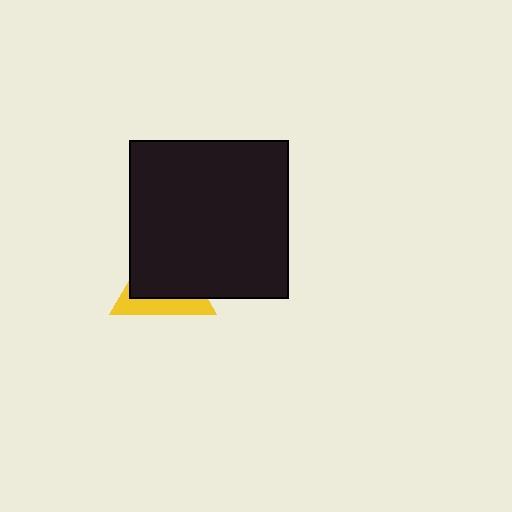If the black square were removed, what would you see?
You would see the complete yellow triangle.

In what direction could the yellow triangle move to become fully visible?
The yellow triangle could move toward the lower-left. That would shift it out from behind the black square entirely.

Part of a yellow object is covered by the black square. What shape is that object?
It is a triangle.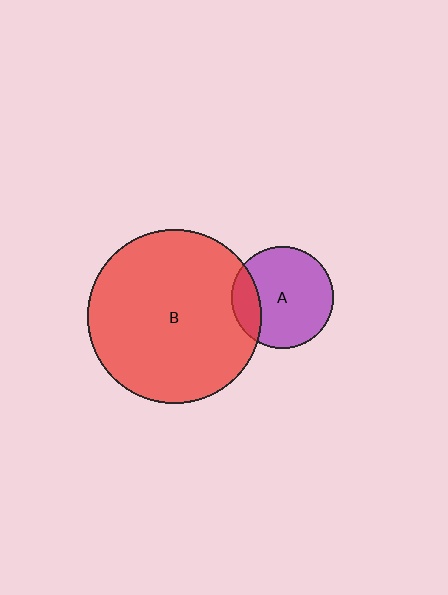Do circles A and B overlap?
Yes.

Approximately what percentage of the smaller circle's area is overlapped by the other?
Approximately 20%.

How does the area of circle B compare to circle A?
Approximately 2.9 times.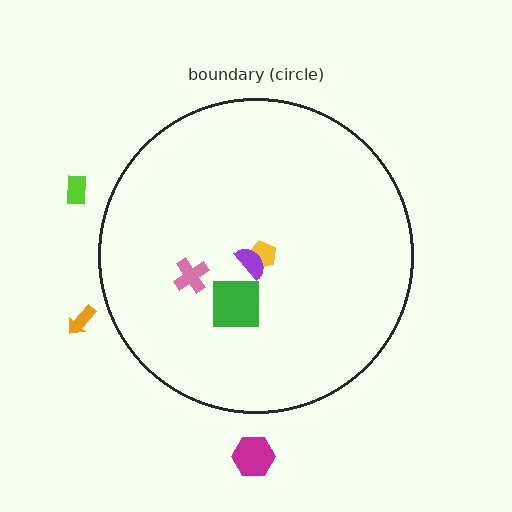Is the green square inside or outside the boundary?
Inside.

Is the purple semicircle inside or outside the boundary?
Inside.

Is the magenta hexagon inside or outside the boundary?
Outside.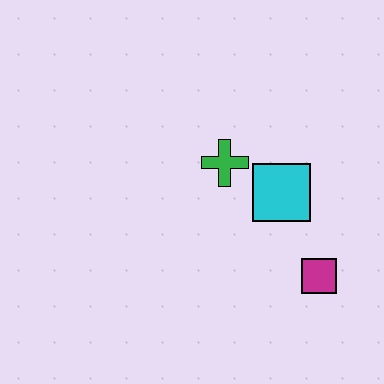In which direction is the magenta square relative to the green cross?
The magenta square is below the green cross.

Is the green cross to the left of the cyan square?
Yes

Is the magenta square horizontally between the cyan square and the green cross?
No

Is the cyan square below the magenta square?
No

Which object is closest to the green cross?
The cyan square is closest to the green cross.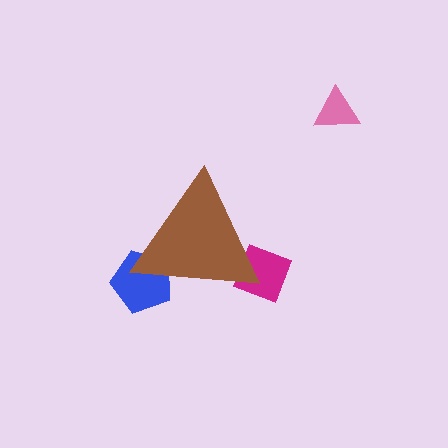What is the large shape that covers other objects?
A brown triangle.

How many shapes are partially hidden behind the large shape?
2 shapes are partially hidden.